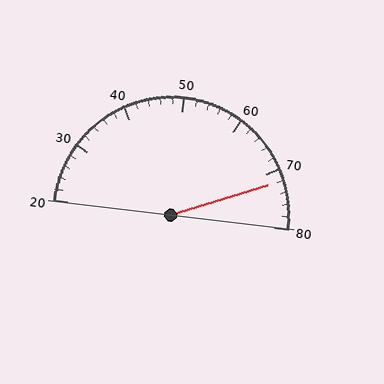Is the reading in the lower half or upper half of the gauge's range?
The reading is in the upper half of the range (20 to 80).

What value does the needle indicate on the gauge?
The needle indicates approximately 72.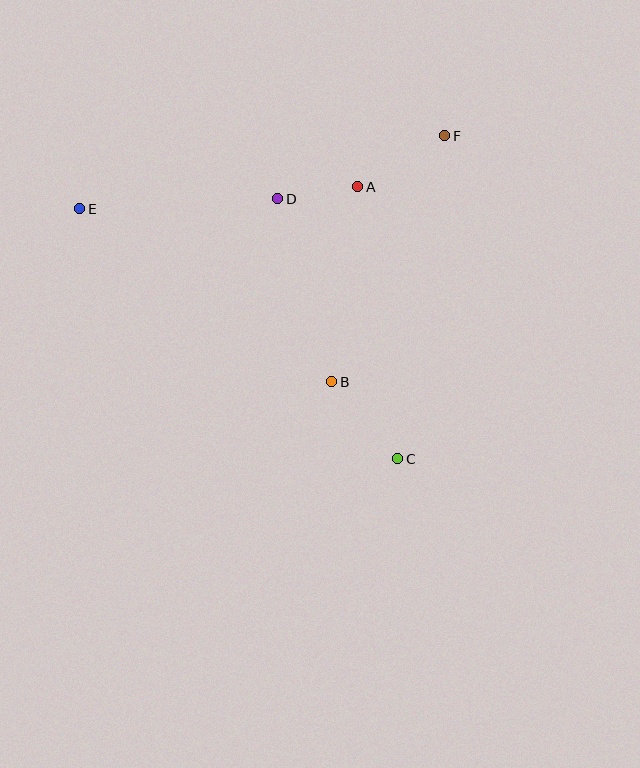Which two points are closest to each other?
Points A and D are closest to each other.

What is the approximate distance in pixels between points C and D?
The distance between C and D is approximately 286 pixels.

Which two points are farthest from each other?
Points C and E are farthest from each other.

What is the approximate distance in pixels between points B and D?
The distance between B and D is approximately 191 pixels.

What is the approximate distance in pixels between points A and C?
The distance between A and C is approximately 275 pixels.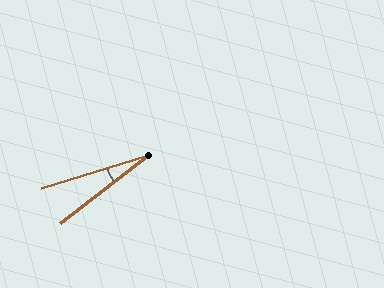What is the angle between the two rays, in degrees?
Approximately 21 degrees.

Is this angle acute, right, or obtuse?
It is acute.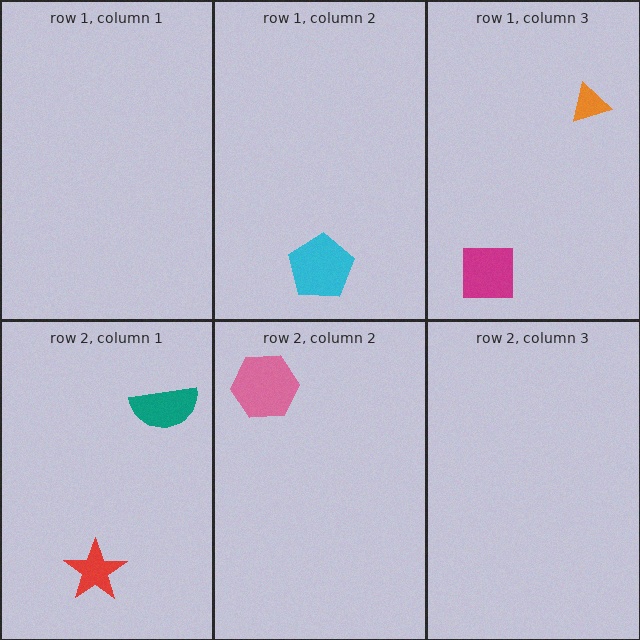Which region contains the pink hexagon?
The row 2, column 2 region.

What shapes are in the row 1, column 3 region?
The magenta square, the orange triangle.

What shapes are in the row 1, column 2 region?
The cyan pentagon.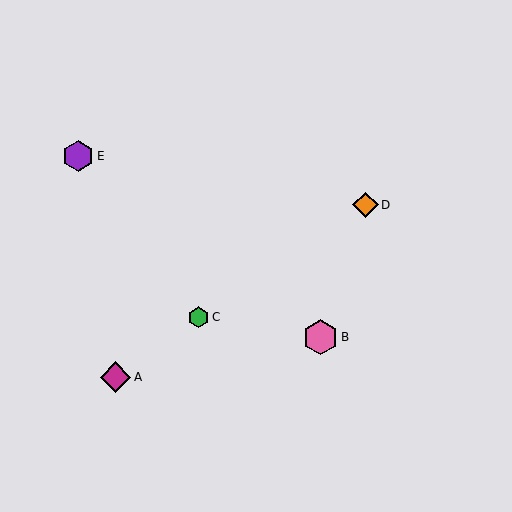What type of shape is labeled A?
Shape A is a magenta diamond.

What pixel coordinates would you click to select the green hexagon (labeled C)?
Click at (198, 317) to select the green hexagon C.